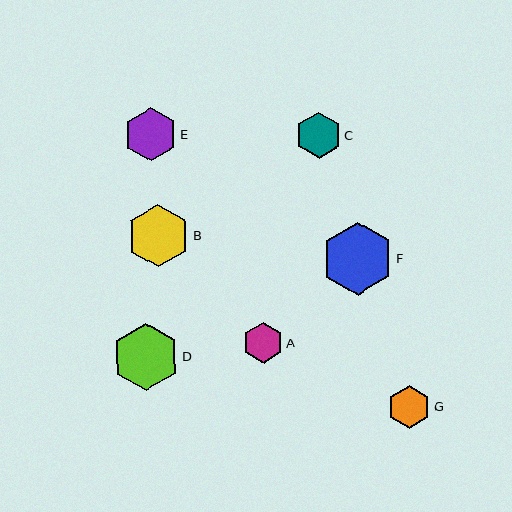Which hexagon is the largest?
Hexagon F is the largest with a size of approximately 72 pixels.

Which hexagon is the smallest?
Hexagon A is the smallest with a size of approximately 40 pixels.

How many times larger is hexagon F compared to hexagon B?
Hexagon F is approximately 1.2 times the size of hexagon B.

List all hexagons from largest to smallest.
From largest to smallest: F, D, B, E, C, G, A.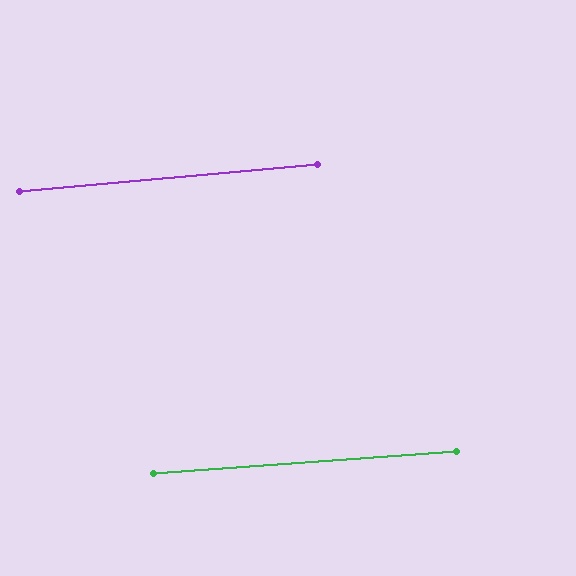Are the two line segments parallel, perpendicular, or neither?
Parallel — their directions differ by only 1.2°.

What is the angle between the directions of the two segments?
Approximately 1 degree.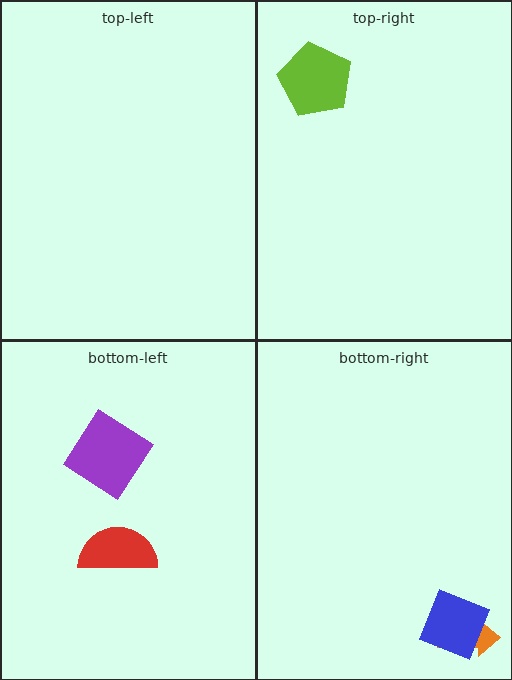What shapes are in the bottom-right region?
The orange arrow, the blue diamond.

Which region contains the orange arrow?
The bottom-right region.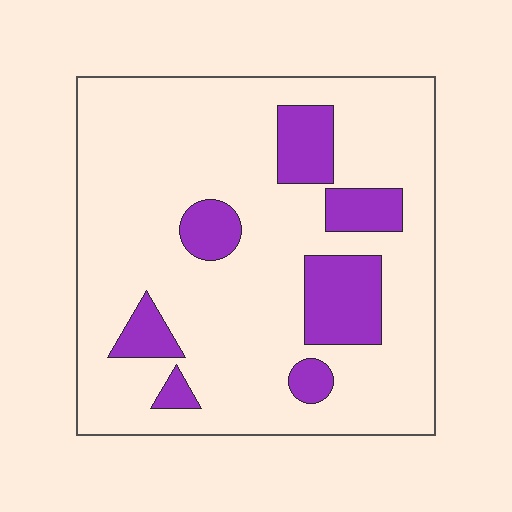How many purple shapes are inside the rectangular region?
7.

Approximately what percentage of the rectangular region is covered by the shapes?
Approximately 20%.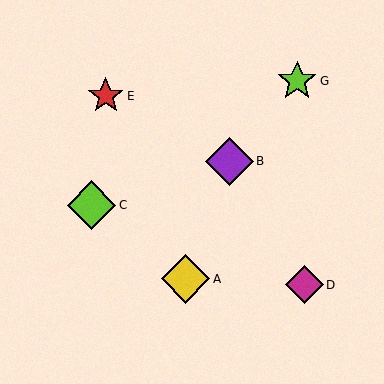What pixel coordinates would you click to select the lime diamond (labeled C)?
Click at (92, 205) to select the lime diamond C.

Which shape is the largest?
The lime diamond (labeled C) is the largest.